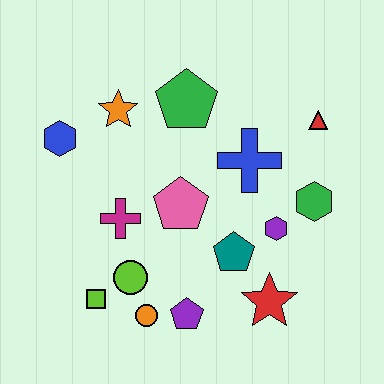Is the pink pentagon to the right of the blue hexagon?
Yes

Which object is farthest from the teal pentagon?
The blue hexagon is farthest from the teal pentagon.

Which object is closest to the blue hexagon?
The orange star is closest to the blue hexagon.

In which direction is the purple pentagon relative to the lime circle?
The purple pentagon is to the right of the lime circle.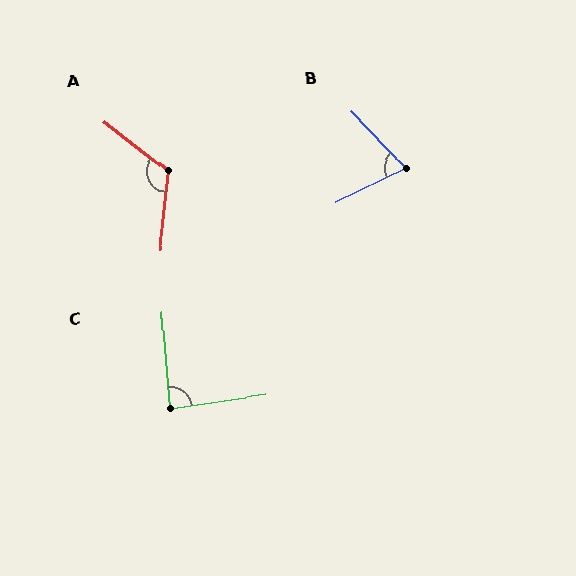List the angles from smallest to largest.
B (73°), C (87°), A (122°).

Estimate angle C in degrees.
Approximately 87 degrees.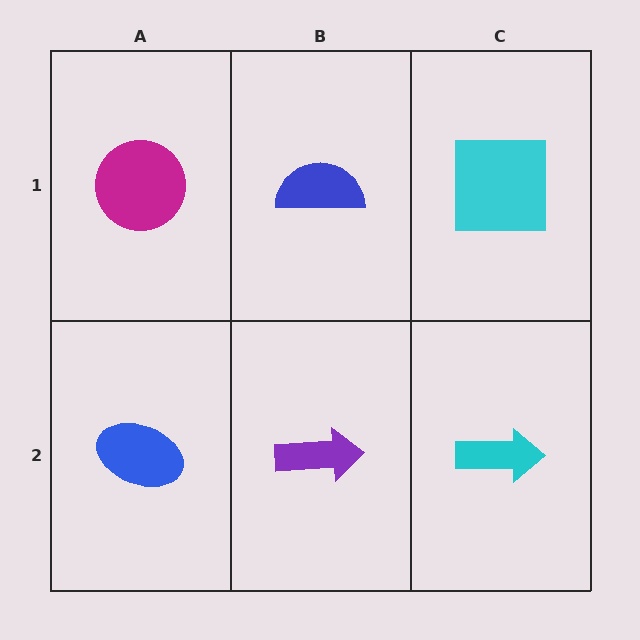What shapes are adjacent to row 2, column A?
A magenta circle (row 1, column A), a purple arrow (row 2, column B).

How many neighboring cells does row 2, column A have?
2.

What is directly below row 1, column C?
A cyan arrow.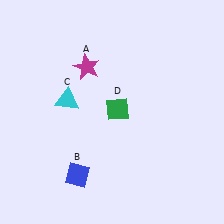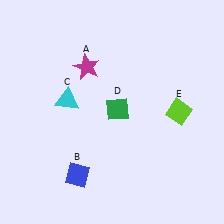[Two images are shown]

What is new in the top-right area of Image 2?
A lime diamond (E) was added in the top-right area of Image 2.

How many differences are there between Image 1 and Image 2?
There is 1 difference between the two images.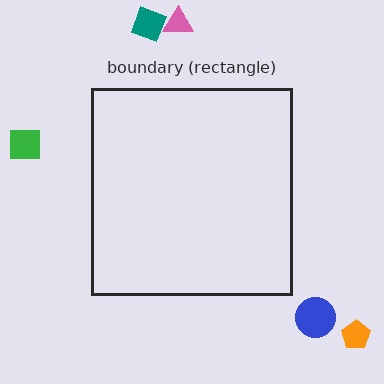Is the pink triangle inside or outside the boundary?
Outside.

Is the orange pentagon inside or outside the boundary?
Outside.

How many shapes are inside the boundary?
0 inside, 5 outside.